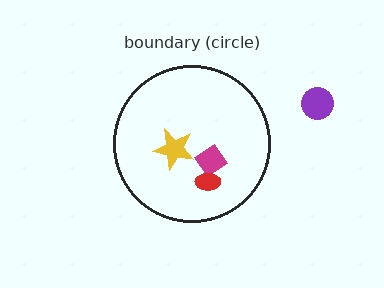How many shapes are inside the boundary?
3 inside, 1 outside.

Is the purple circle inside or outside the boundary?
Outside.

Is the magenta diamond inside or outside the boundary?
Inside.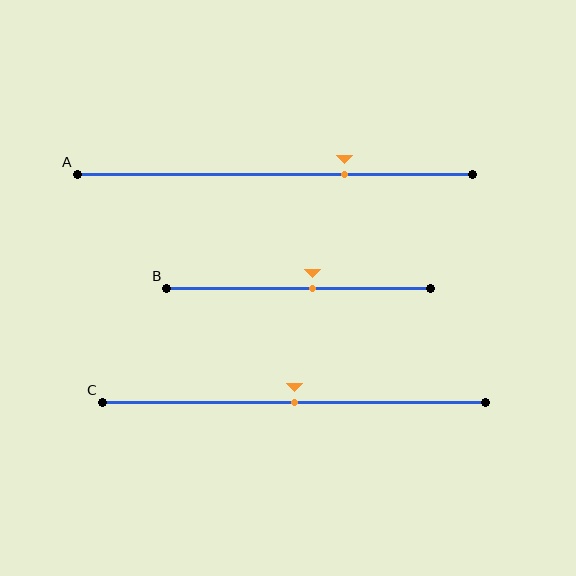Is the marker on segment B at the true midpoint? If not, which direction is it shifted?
No, the marker on segment B is shifted to the right by about 5% of the segment length.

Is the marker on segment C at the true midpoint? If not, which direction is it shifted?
Yes, the marker on segment C is at the true midpoint.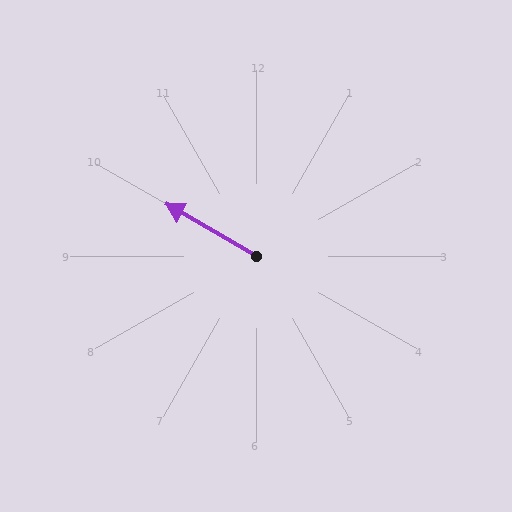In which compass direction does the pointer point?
Northwest.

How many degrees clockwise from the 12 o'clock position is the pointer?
Approximately 300 degrees.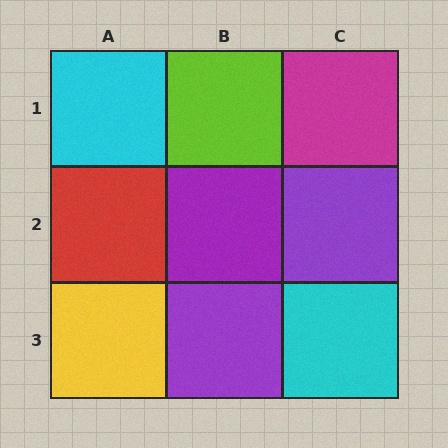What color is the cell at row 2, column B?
Purple.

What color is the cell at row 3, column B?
Purple.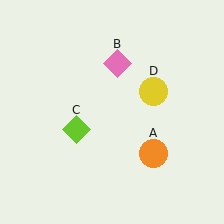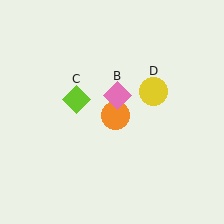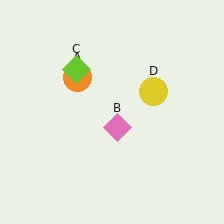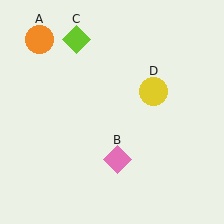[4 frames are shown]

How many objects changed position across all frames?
3 objects changed position: orange circle (object A), pink diamond (object B), lime diamond (object C).